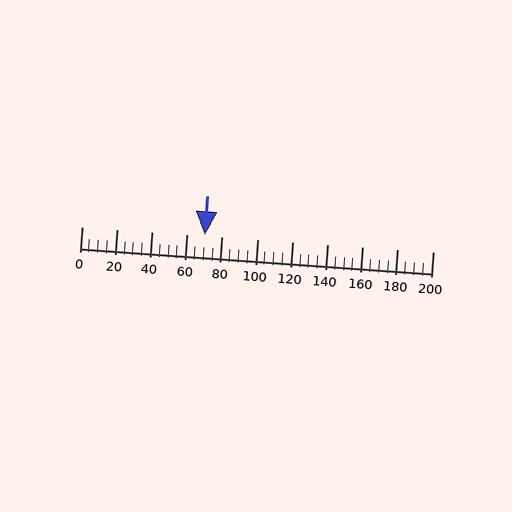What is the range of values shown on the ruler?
The ruler shows values from 0 to 200.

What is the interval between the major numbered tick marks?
The major tick marks are spaced 20 units apart.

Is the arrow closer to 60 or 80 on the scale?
The arrow is closer to 80.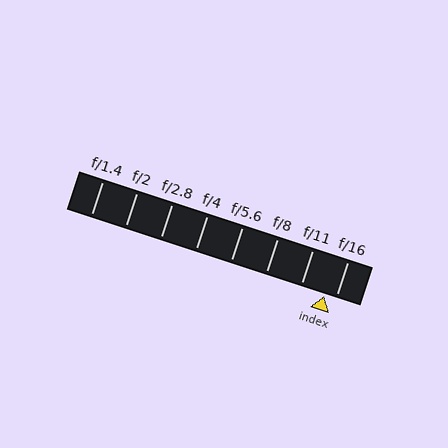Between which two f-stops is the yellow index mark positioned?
The index mark is between f/11 and f/16.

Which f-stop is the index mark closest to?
The index mark is closest to f/16.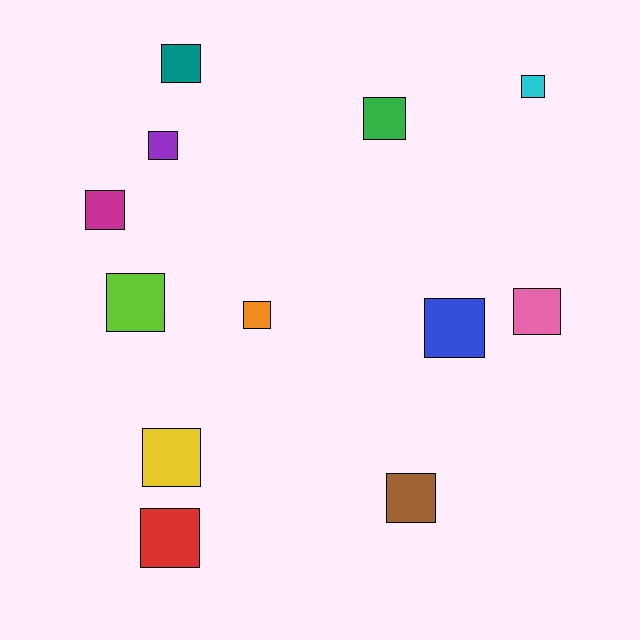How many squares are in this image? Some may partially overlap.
There are 12 squares.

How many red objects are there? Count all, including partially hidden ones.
There is 1 red object.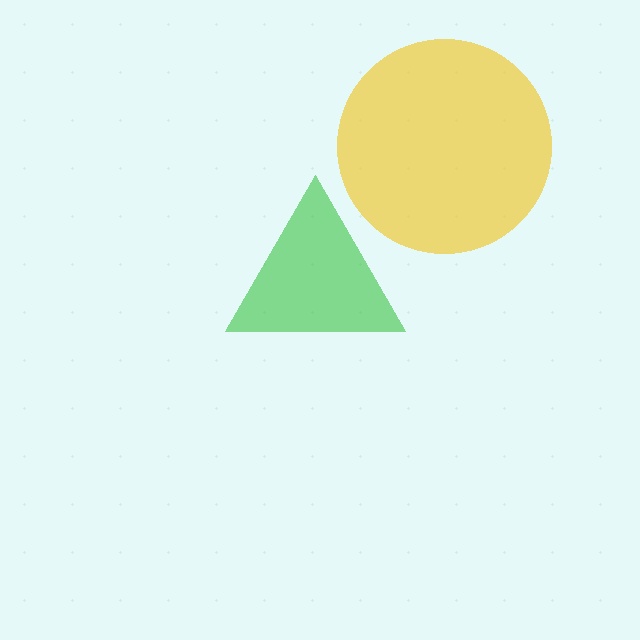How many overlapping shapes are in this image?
There are 2 overlapping shapes in the image.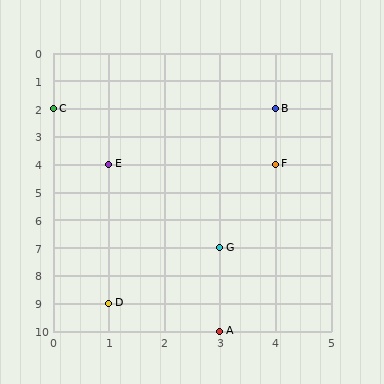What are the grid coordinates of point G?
Point G is at grid coordinates (3, 7).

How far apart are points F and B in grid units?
Points F and B are 2 rows apart.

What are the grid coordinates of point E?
Point E is at grid coordinates (1, 4).